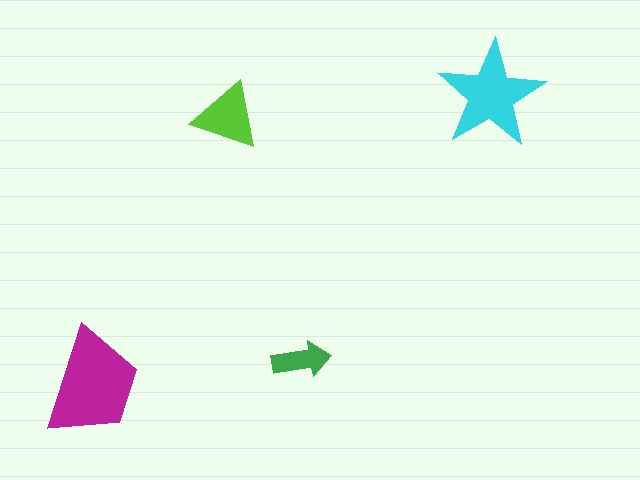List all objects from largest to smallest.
The magenta trapezoid, the cyan star, the lime triangle, the green arrow.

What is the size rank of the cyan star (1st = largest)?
2nd.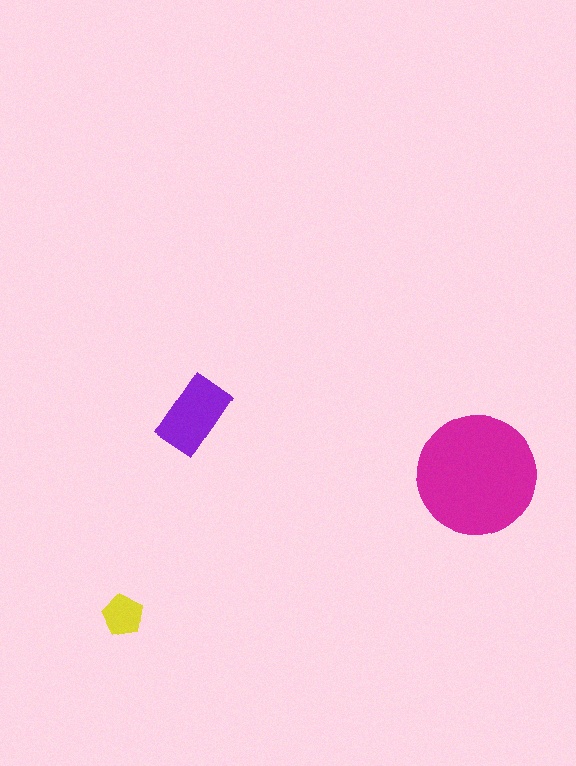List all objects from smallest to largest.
The yellow pentagon, the purple rectangle, the magenta circle.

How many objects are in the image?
There are 3 objects in the image.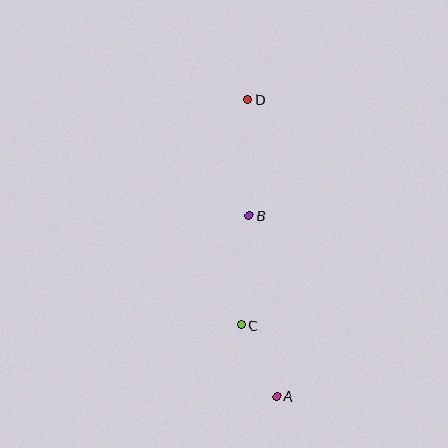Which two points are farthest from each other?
Points A and D are farthest from each other.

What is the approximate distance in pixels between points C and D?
The distance between C and D is approximately 225 pixels.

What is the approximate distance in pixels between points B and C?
The distance between B and C is approximately 109 pixels.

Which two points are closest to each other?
Points A and C are closest to each other.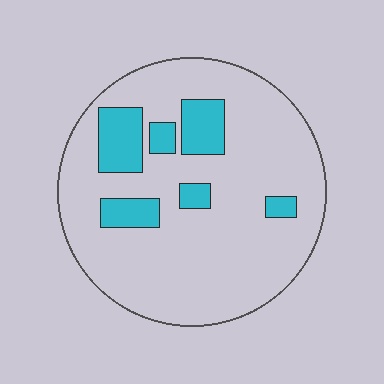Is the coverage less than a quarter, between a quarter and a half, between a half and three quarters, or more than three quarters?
Less than a quarter.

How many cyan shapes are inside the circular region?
6.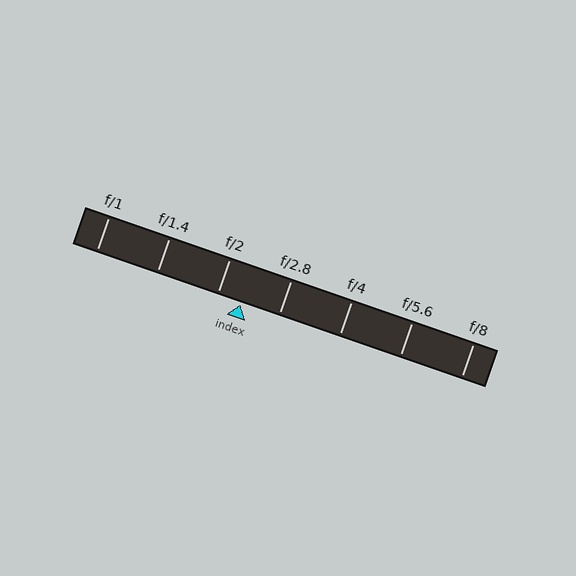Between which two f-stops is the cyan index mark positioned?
The index mark is between f/2 and f/2.8.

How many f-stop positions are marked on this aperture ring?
There are 7 f-stop positions marked.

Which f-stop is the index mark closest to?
The index mark is closest to f/2.